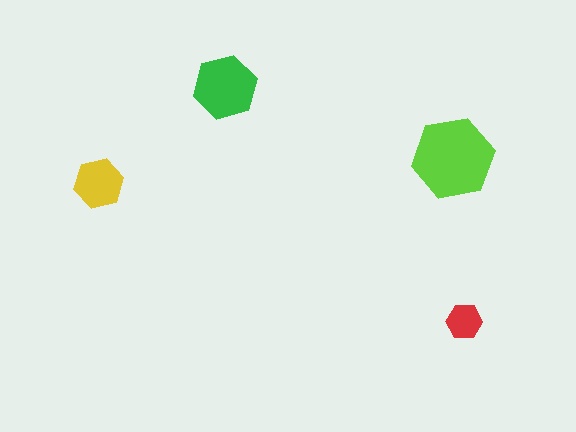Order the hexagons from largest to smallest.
the lime one, the green one, the yellow one, the red one.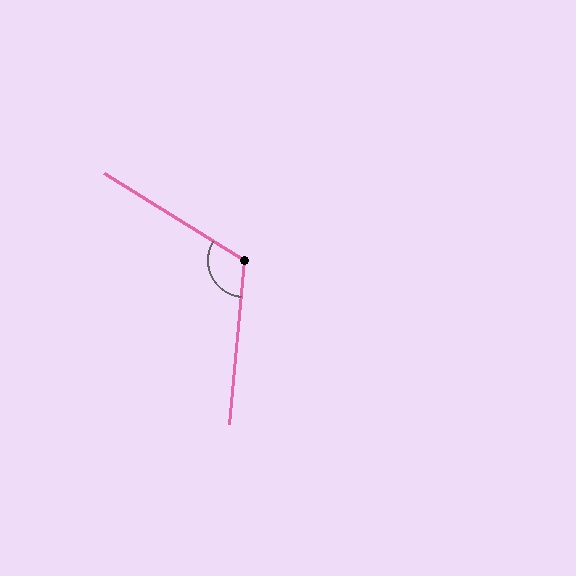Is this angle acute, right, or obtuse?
It is obtuse.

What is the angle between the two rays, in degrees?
Approximately 117 degrees.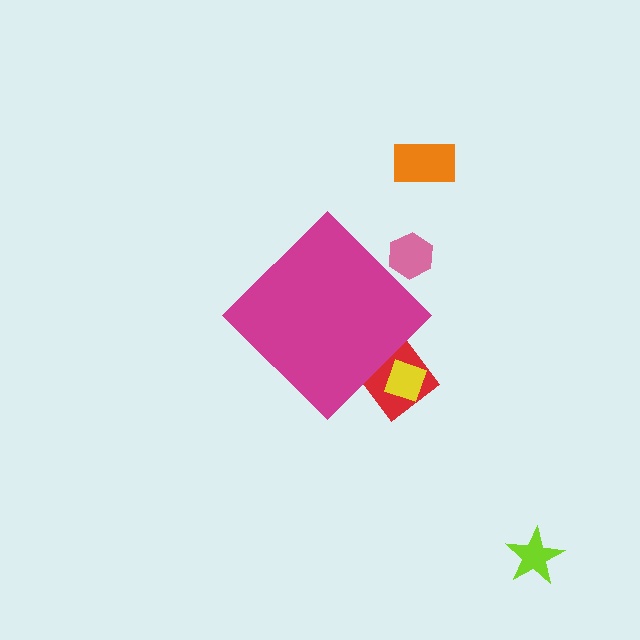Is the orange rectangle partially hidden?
No, the orange rectangle is fully visible.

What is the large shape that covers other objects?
A magenta diamond.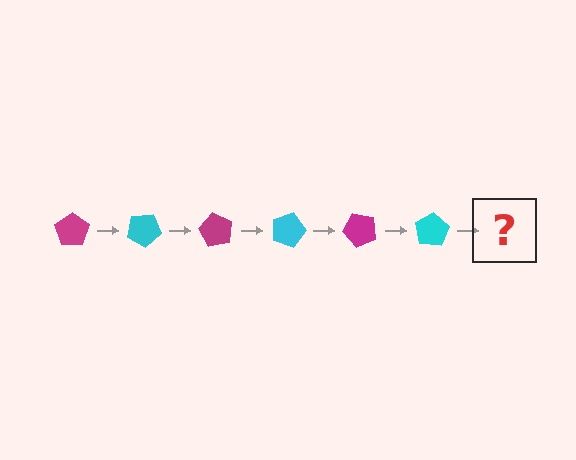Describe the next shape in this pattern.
It should be a magenta pentagon, rotated 180 degrees from the start.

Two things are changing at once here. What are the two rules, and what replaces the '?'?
The two rules are that it rotates 30 degrees each step and the color cycles through magenta and cyan. The '?' should be a magenta pentagon, rotated 180 degrees from the start.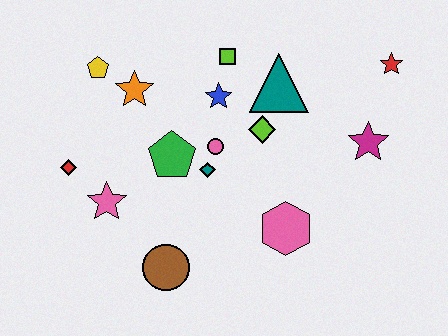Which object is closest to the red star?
The magenta star is closest to the red star.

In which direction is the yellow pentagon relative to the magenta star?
The yellow pentagon is to the left of the magenta star.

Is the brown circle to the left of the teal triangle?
Yes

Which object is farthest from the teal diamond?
The red star is farthest from the teal diamond.